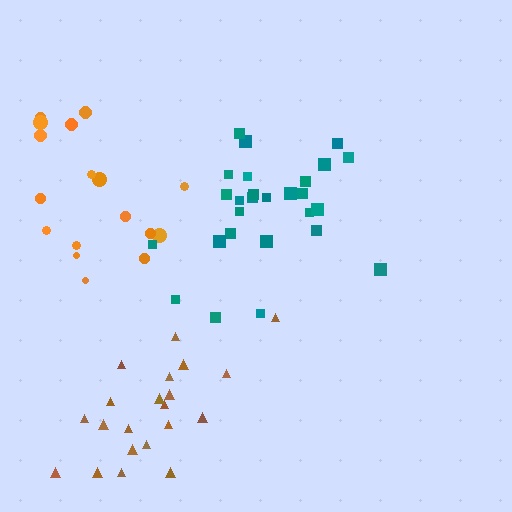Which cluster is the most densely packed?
Teal.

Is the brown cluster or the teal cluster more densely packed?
Teal.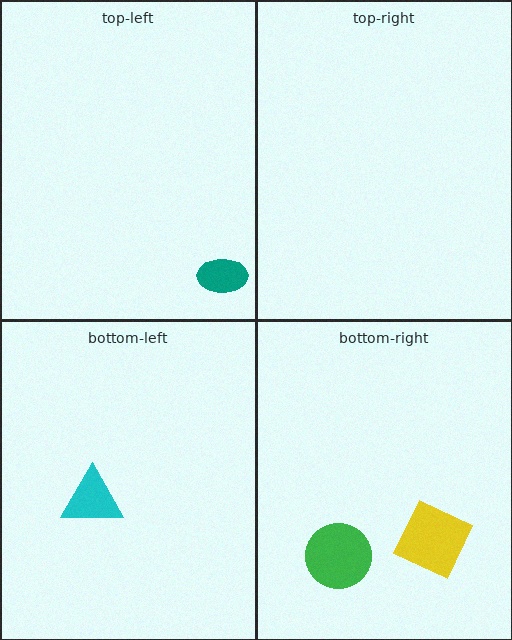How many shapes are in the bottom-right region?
2.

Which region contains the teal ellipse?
The top-left region.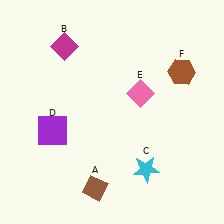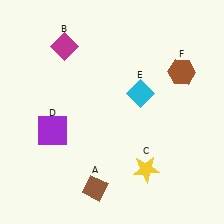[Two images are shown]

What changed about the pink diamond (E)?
In Image 1, E is pink. In Image 2, it changed to cyan.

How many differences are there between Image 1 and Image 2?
There are 2 differences between the two images.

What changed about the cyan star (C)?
In Image 1, C is cyan. In Image 2, it changed to yellow.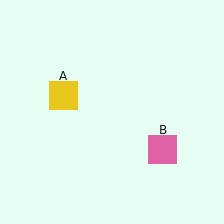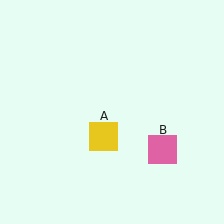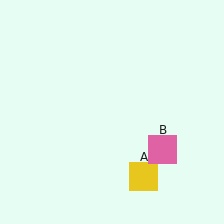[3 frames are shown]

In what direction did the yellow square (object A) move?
The yellow square (object A) moved down and to the right.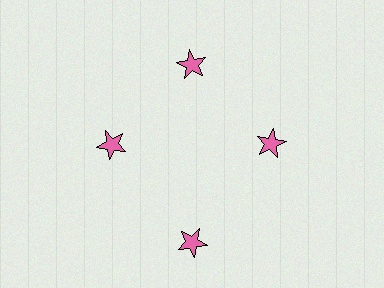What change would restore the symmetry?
The symmetry would be restored by moving it inward, back onto the ring so that all 4 stars sit at equal angles and equal distance from the center.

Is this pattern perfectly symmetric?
No. The 4 pink stars are arranged in a ring, but one element near the 6 o'clock position is pushed outward from the center, breaking the 4-fold rotational symmetry.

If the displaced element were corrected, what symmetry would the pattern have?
It would have 4-fold rotational symmetry — the pattern would map onto itself every 90 degrees.